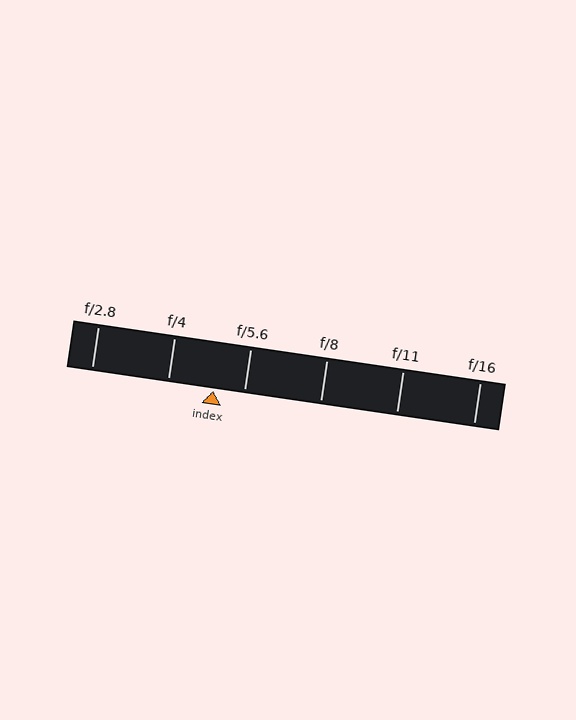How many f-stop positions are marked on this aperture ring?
There are 6 f-stop positions marked.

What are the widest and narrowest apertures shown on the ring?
The widest aperture shown is f/2.8 and the narrowest is f/16.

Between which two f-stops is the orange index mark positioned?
The index mark is between f/4 and f/5.6.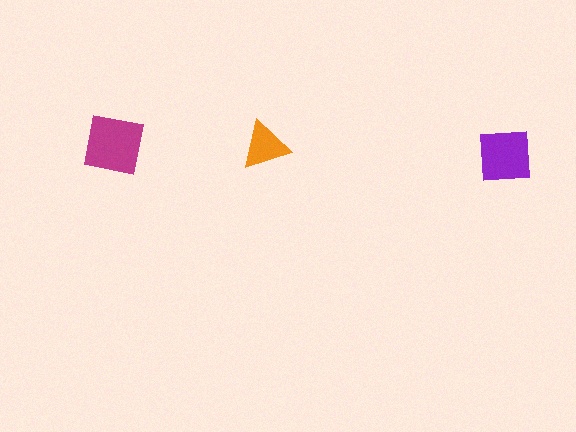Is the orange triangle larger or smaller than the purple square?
Smaller.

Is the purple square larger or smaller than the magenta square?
Smaller.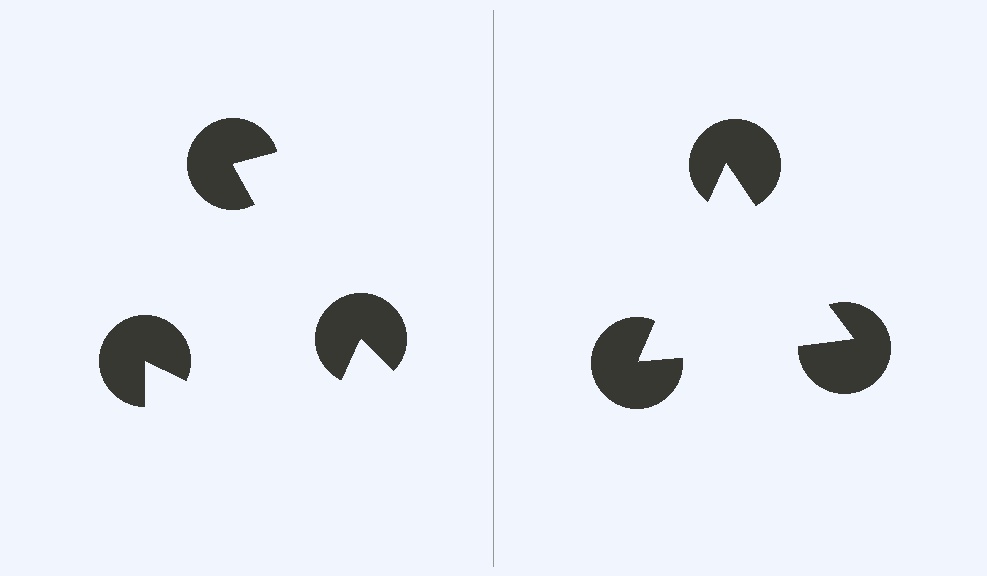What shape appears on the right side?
An illusory triangle.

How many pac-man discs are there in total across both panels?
6 — 3 on each side.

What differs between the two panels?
The pac-man discs are positioned identically on both sides; only the wedge orientations differ. On the right they align to a triangle; on the left they are misaligned.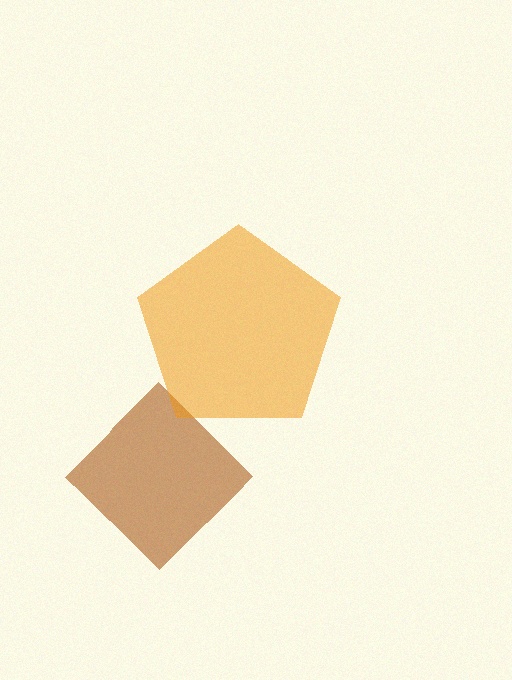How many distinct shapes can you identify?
There are 2 distinct shapes: a brown diamond, an orange pentagon.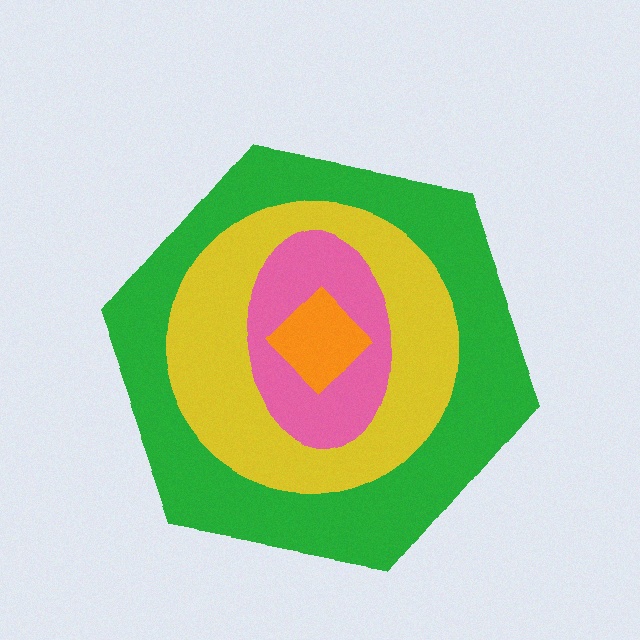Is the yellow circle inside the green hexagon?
Yes.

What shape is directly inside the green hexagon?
The yellow circle.